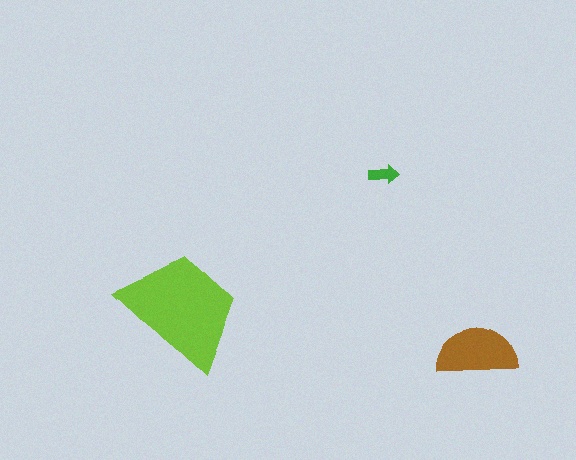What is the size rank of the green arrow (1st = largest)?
3rd.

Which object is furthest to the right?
The brown semicircle is rightmost.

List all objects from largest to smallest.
The lime trapezoid, the brown semicircle, the green arrow.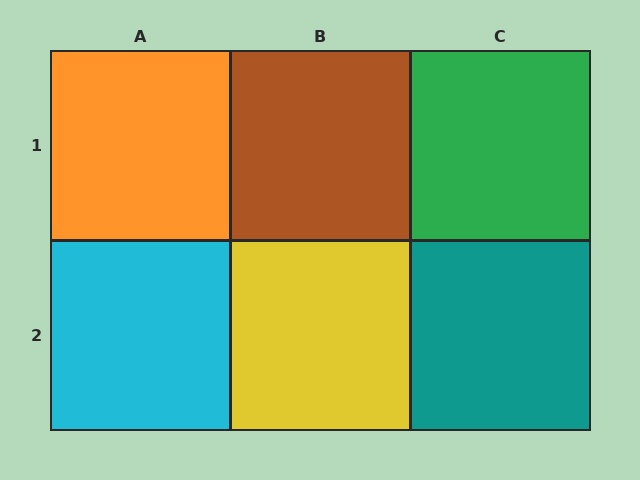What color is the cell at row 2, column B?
Yellow.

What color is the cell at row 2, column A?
Cyan.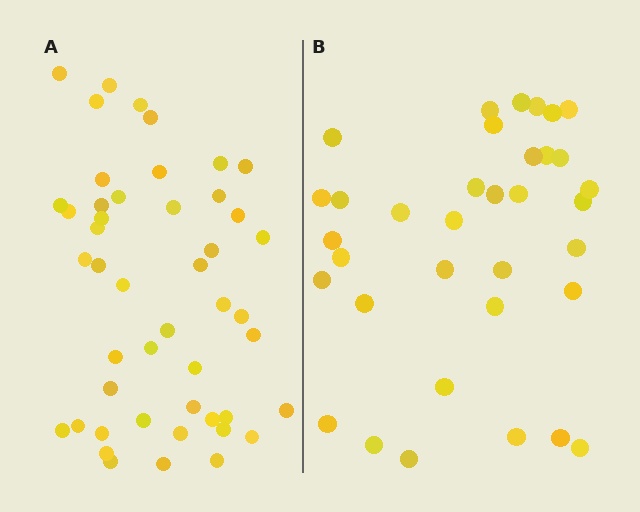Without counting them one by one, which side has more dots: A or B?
Region A (the left region) has more dots.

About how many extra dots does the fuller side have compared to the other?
Region A has roughly 12 or so more dots than region B.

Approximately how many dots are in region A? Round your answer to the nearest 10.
About 50 dots. (The exact count is 47, which rounds to 50.)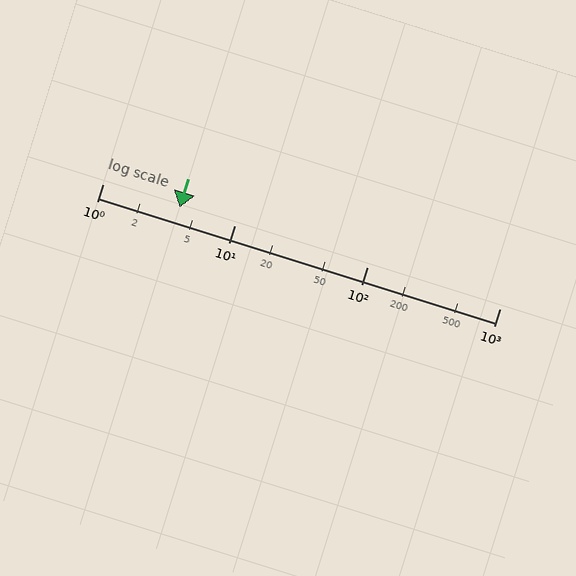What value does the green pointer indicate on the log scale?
The pointer indicates approximately 3.8.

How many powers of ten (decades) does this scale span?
The scale spans 3 decades, from 1 to 1000.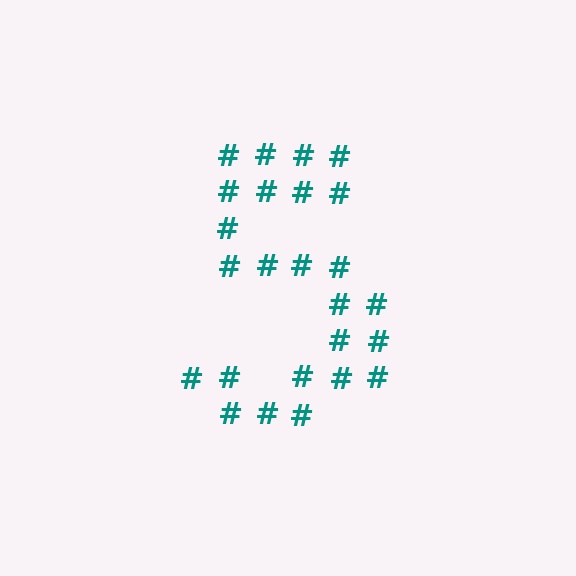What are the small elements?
The small elements are hash symbols.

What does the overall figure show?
The overall figure shows the digit 5.